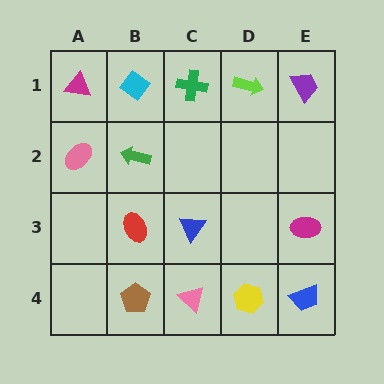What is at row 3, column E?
A magenta ellipse.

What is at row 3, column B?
A red ellipse.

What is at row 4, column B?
A brown pentagon.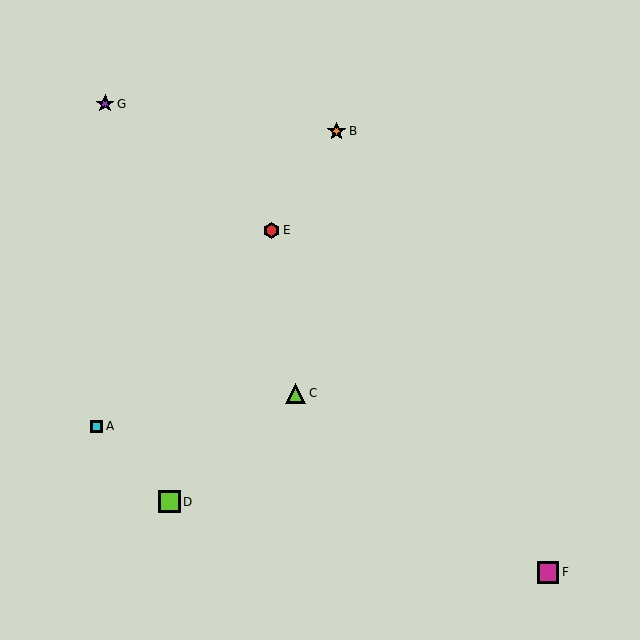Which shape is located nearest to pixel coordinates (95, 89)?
The purple star (labeled G) at (105, 104) is nearest to that location.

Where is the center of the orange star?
The center of the orange star is at (336, 131).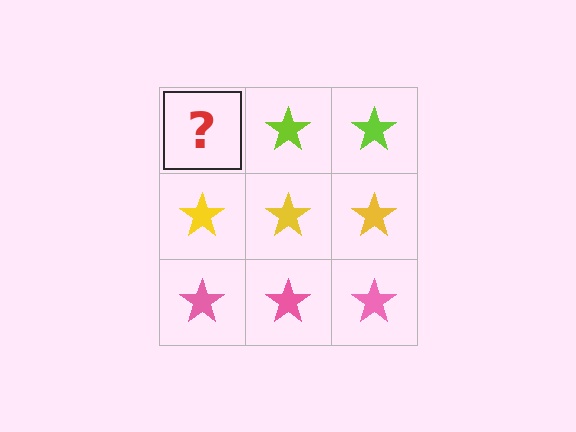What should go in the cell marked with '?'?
The missing cell should contain a lime star.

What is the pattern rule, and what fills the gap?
The rule is that each row has a consistent color. The gap should be filled with a lime star.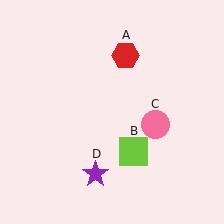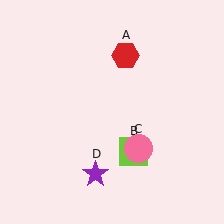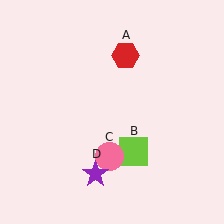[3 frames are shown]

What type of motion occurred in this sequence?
The pink circle (object C) rotated clockwise around the center of the scene.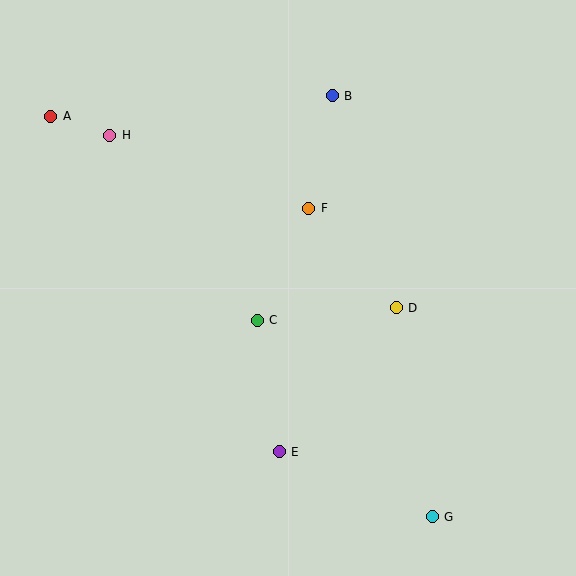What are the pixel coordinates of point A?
Point A is at (51, 116).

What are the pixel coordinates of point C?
Point C is at (257, 320).